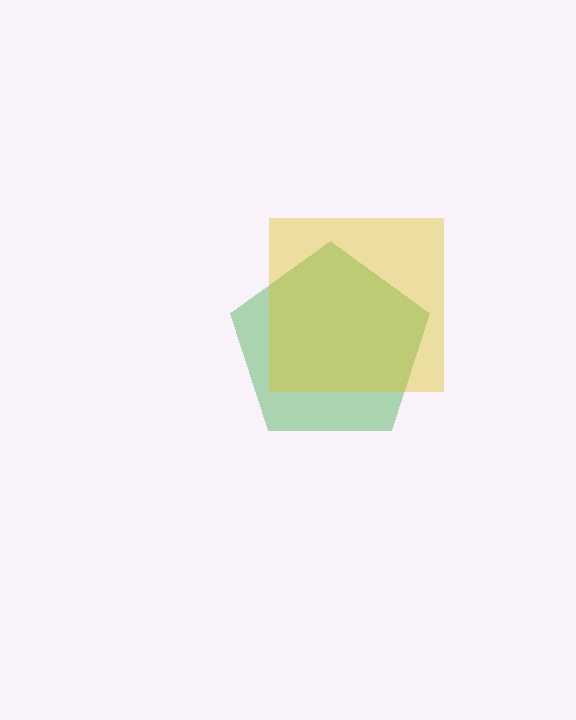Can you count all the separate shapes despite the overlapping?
Yes, there are 2 separate shapes.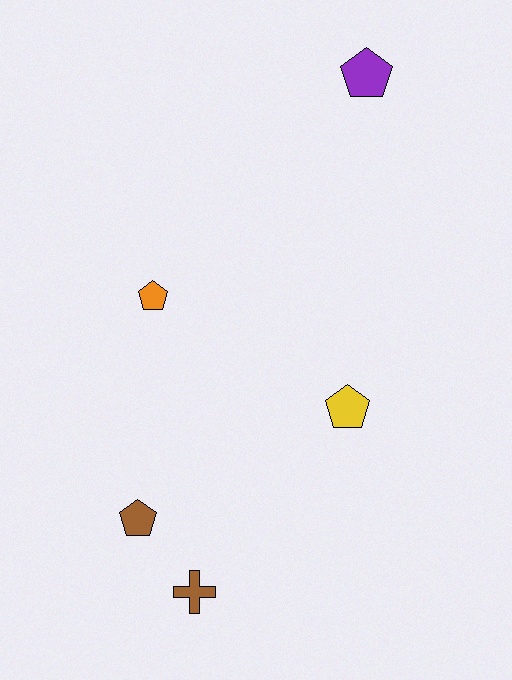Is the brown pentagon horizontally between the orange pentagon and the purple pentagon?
No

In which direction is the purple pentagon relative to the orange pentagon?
The purple pentagon is above the orange pentagon.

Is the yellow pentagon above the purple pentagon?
No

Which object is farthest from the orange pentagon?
The purple pentagon is farthest from the orange pentagon.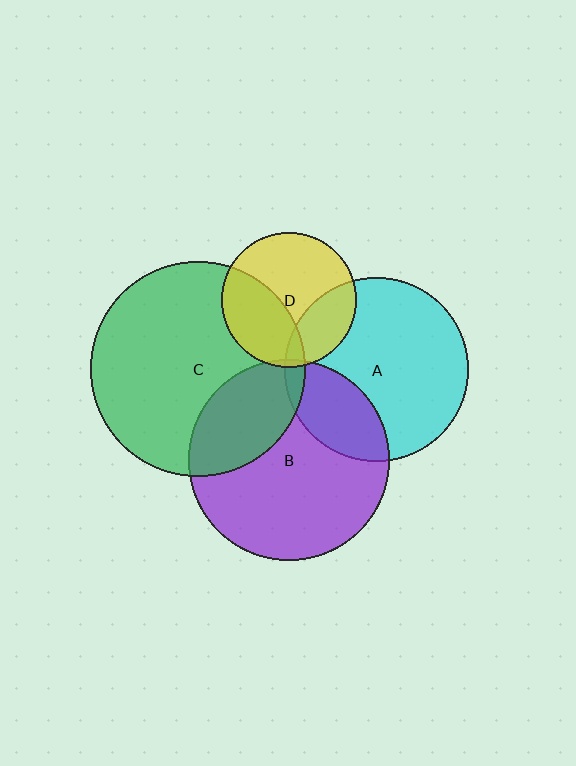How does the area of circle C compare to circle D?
Approximately 2.5 times.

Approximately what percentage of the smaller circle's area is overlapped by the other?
Approximately 30%.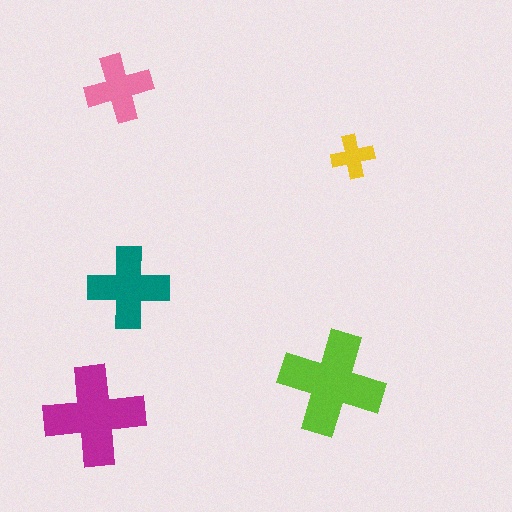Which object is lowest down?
The magenta cross is bottommost.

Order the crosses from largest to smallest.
the lime one, the magenta one, the teal one, the pink one, the yellow one.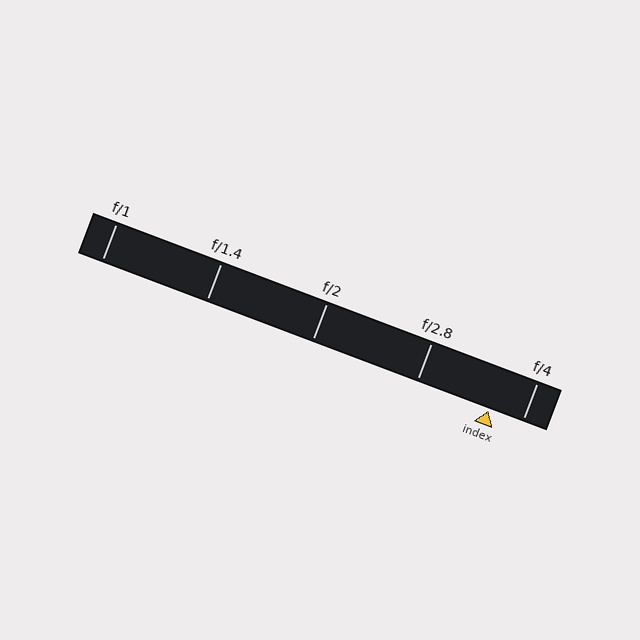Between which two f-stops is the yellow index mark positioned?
The index mark is between f/2.8 and f/4.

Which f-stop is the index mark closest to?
The index mark is closest to f/4.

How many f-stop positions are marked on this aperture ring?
There are 5 f-stop positions marked.